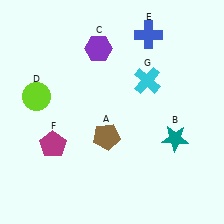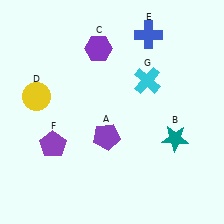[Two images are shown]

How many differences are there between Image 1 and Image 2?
There are 3 differences between the two images.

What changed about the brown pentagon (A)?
In Image 1, A is brown. In Image 2, it changed to purple.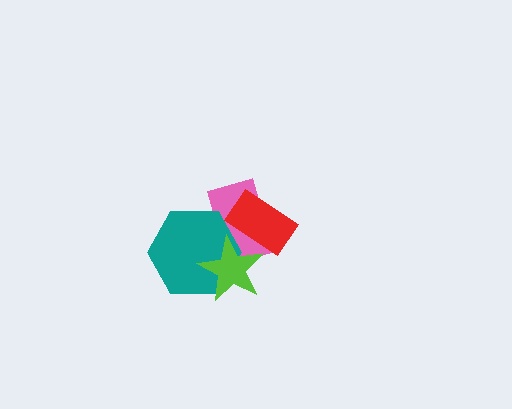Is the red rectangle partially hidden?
Yes, it is partially covered by another shape.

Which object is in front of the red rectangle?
The lime star is in front of the red rectangle.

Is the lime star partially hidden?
No, no other shape covers it.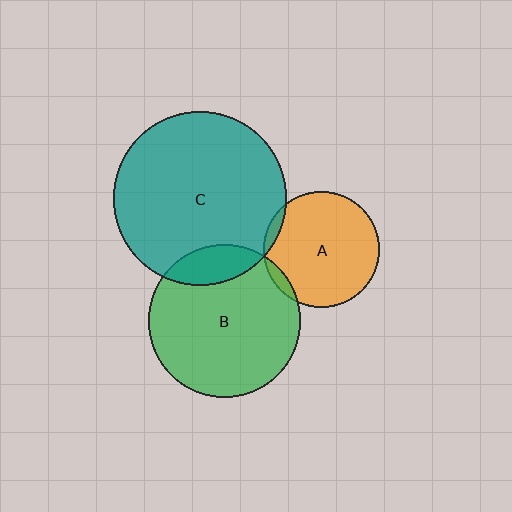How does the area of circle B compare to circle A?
Approximately 1.7 times.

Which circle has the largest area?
Circle C (teal).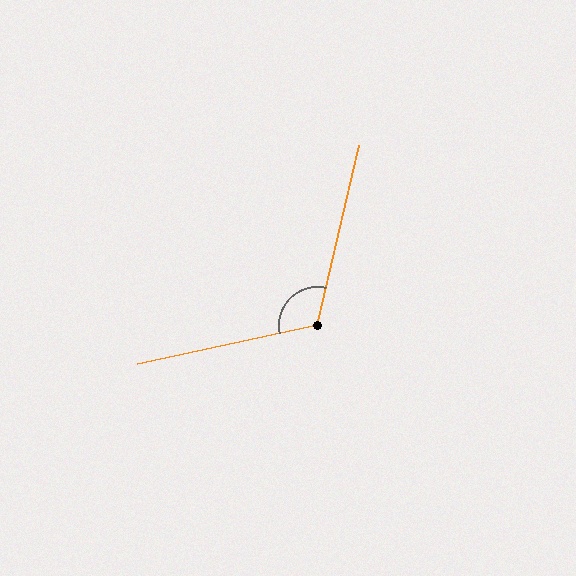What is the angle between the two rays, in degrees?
Approximately 115 degrees.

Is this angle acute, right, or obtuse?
It is obtuse.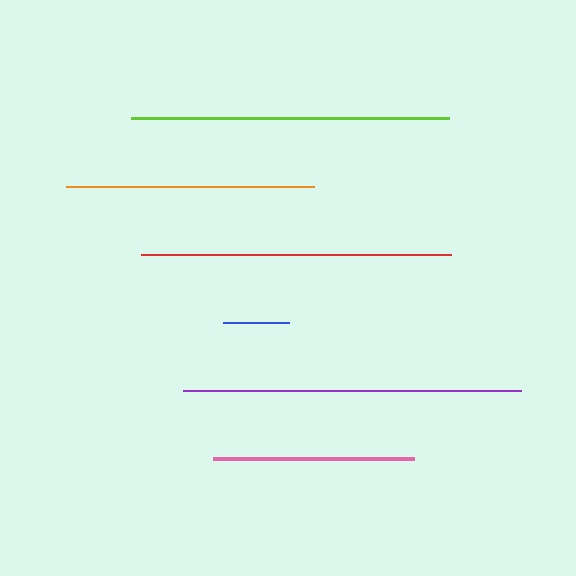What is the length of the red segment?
The red segment is approximately 310 pixels long.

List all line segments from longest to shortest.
From longest to shortest: purple, lime, red, orange, pink, blue.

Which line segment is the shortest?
The blue line is the shortest at approximately 66 pixels.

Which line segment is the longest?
The purple line is the longest at approximately 338 pixels.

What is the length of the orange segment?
The orange segment is approximately 248 pixels long.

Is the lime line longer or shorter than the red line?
The lime line is longer than the red line.